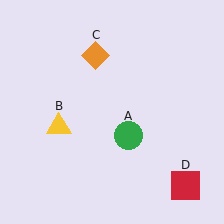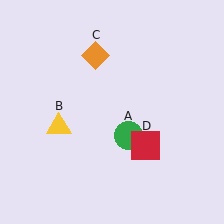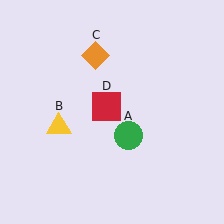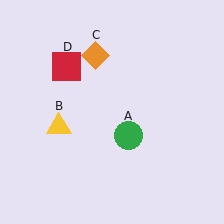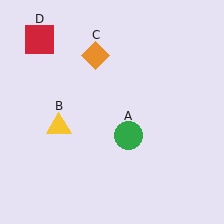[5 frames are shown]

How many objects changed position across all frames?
1 object changed position: red square (object D).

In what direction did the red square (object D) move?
The red square (object D) moved up and to the left.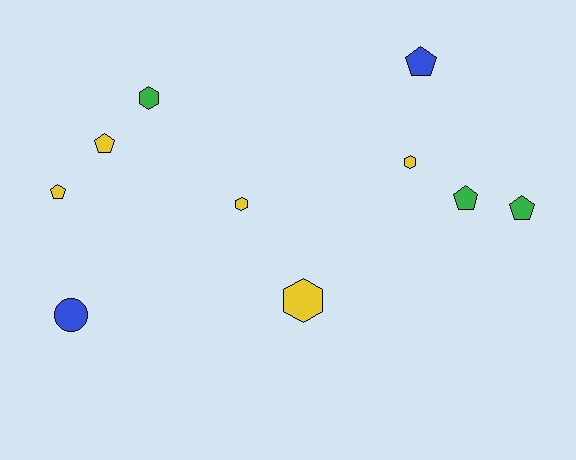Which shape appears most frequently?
Pentagon, with 5 objects.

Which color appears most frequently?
Yellow, with 5 objects.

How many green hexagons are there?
There is 1 green hexagon.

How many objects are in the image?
There are 10 objects.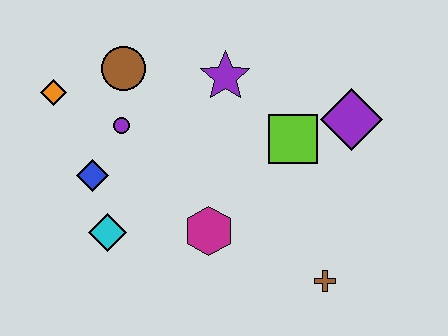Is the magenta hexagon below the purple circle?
Yes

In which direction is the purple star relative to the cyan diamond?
The purple star is above the cyan diamond.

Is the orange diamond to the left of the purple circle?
Yes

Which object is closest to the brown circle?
The purple circle is closest to the brown circle.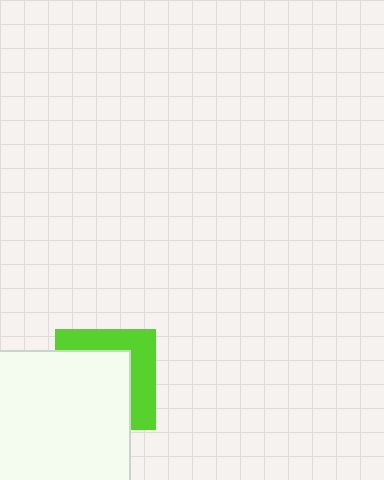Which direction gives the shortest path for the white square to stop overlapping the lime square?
Moving toward the lower-left gives the shortest separation.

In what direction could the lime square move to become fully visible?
The lime square could move toward the upper-right. That would shift it out from behind the white square entirely.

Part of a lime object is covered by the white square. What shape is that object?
It is a square.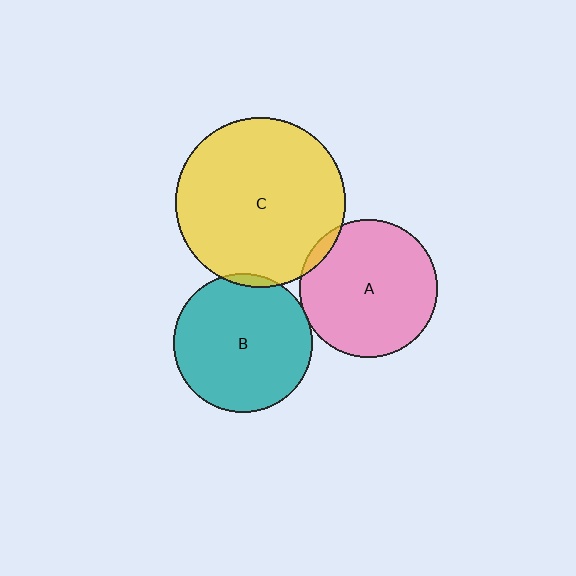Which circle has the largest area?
Circle C (yellow).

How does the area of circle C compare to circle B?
Approximately 1.5 times.